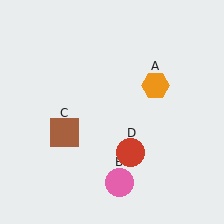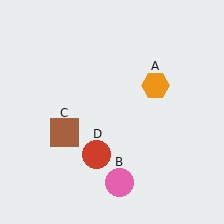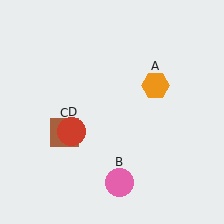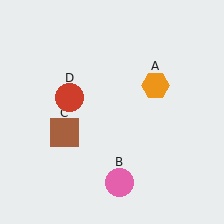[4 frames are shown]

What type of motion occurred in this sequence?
The red circle (object D) rotated clockwise around the center of the scene.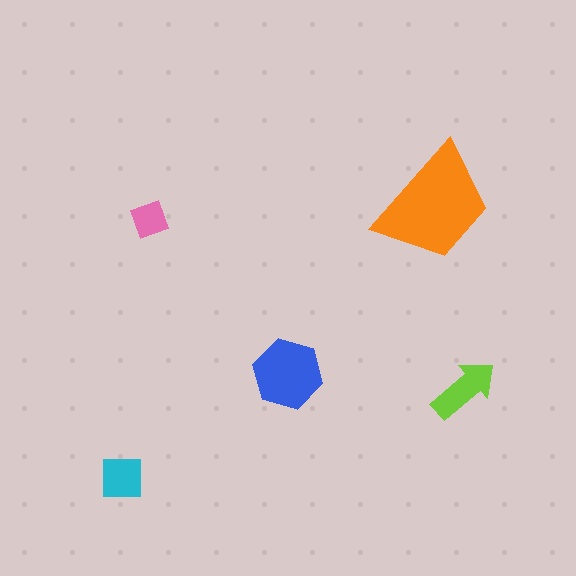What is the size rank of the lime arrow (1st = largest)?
3rd.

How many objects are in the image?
There are 5 objects in the image.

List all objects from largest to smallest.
The orange trapezoid, the blue hexagon, the lime arrow, the cyan square, the pink diamond.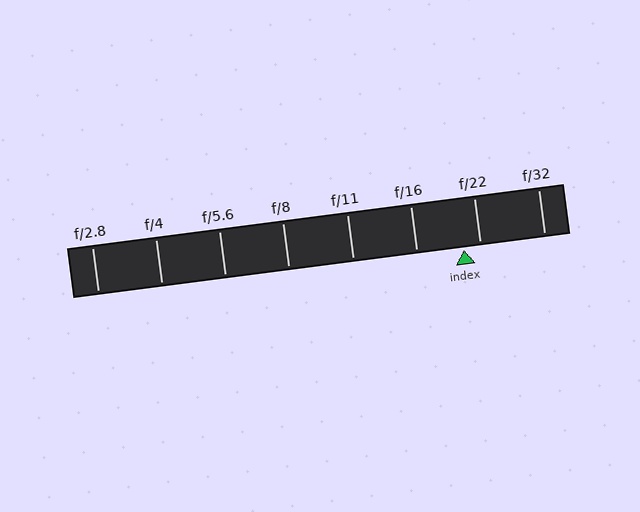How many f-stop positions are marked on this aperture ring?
There are 8 f-stop positions marked.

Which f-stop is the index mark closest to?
The index mark is closest to f/22.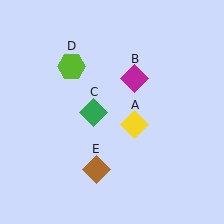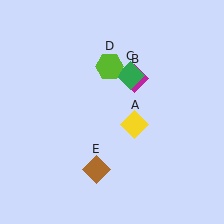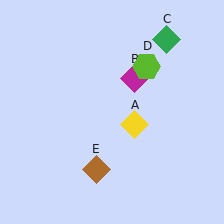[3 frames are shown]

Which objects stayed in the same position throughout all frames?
Yellow diamond (object A) and magenta diamond (object B) and brown diamond (object E) remained stationary.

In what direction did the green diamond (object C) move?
The green diamond (object C) moved up and to the right.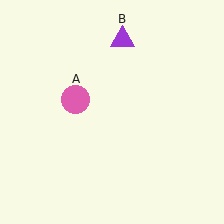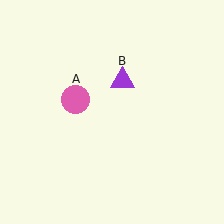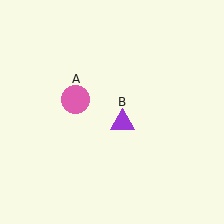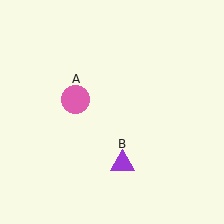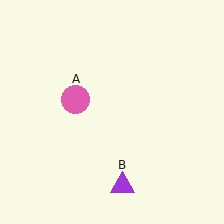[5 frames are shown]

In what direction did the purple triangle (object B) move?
The purple triangle (object B) moved down.